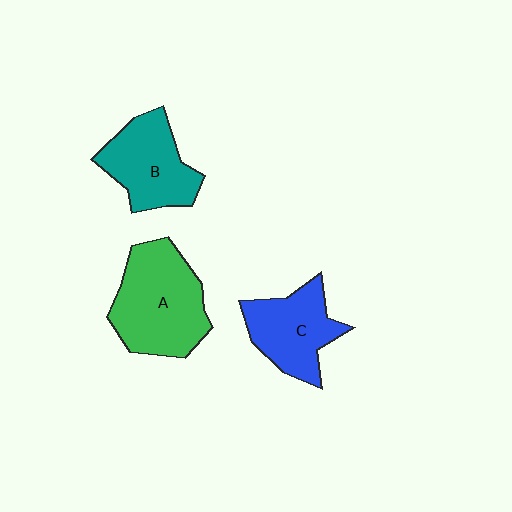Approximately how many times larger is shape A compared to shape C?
Approximately 1.4 times.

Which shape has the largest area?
Shape A (green).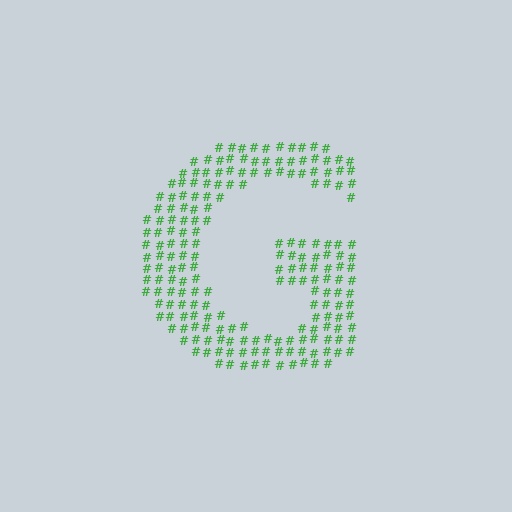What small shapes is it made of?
It is made of small hash symbols.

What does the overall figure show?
The overall figure shows the letter G.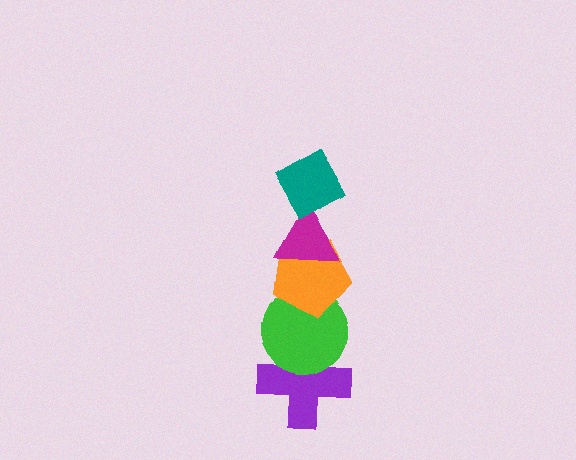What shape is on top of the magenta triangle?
The teal diamond is on top of the magenta triangle.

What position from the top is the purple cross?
The purple cross is 5th from the top.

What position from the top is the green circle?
The green circle is 4th from the top.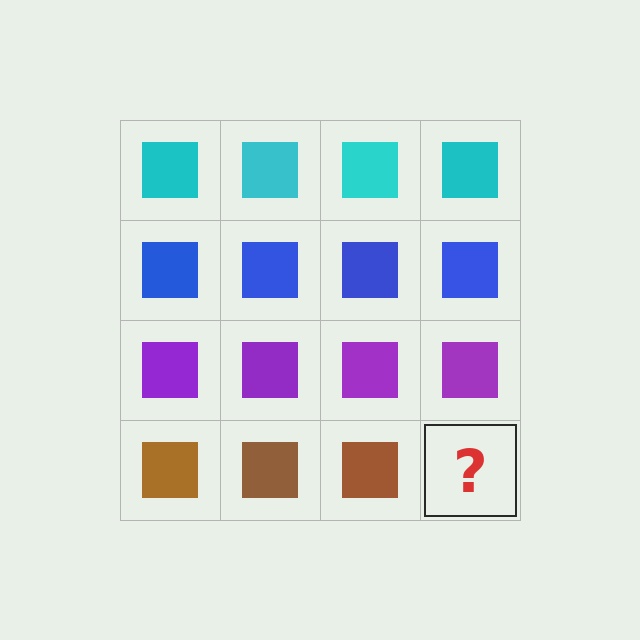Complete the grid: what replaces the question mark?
The question mark should be replaced with a brown square.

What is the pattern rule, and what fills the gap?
The rule is that each row has a consistent color. The gap should be filled with a brown square.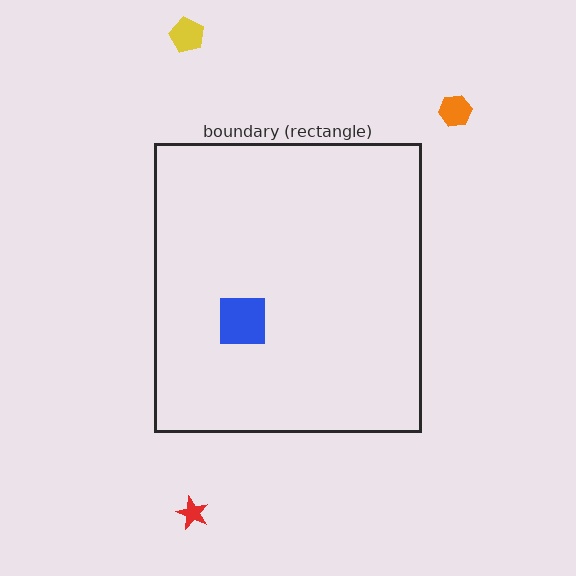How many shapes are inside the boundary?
1 inside, 3 outside.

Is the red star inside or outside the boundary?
Outside.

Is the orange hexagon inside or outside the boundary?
Outside.